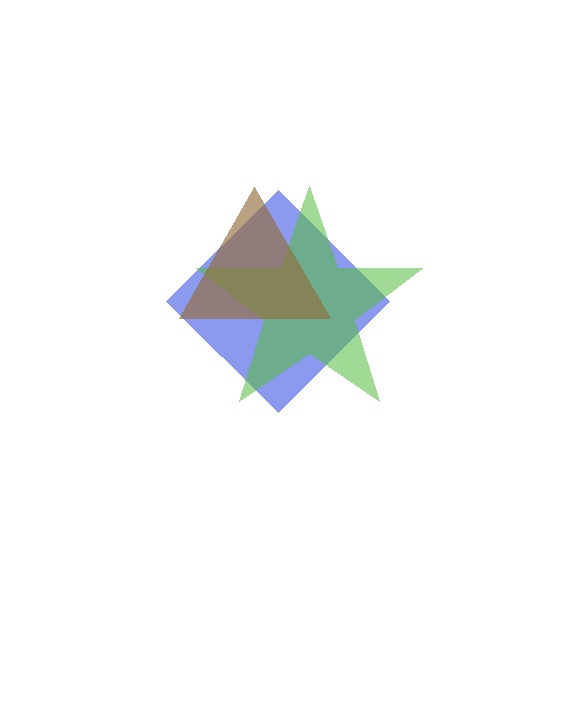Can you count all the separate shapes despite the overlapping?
Yes, there are 3 separate shapes.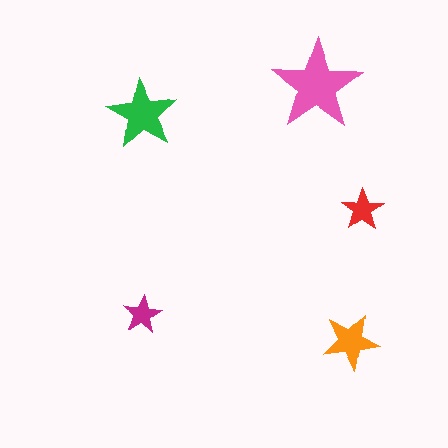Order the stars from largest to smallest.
the pink one, the green one, the orange one, the red one, the magenta one.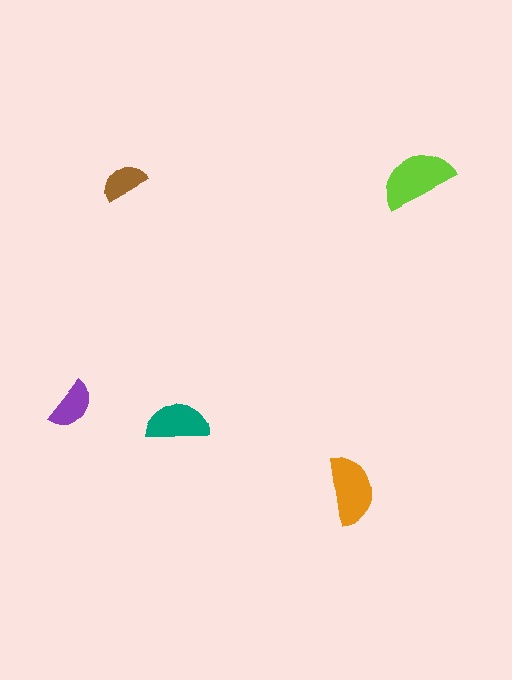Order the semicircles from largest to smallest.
the lime one, the orange one, the teal one, the purple one, the brown one.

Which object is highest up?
The brown semicircle is topmost.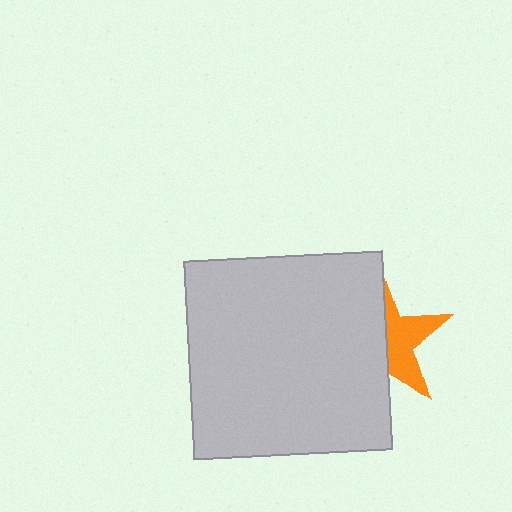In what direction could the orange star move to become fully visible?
The orange star could move right. That would shift it out from behind the light gray square entirely.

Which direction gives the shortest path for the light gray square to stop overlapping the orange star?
Moving left gives the shortest separation.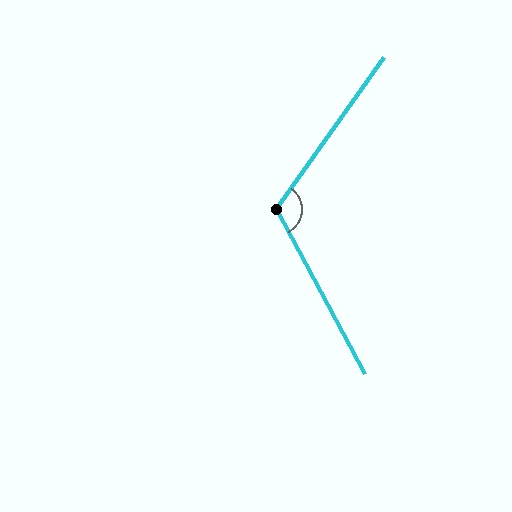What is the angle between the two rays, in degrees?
Approximately 116 degrees.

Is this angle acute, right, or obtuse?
It is obtuse.